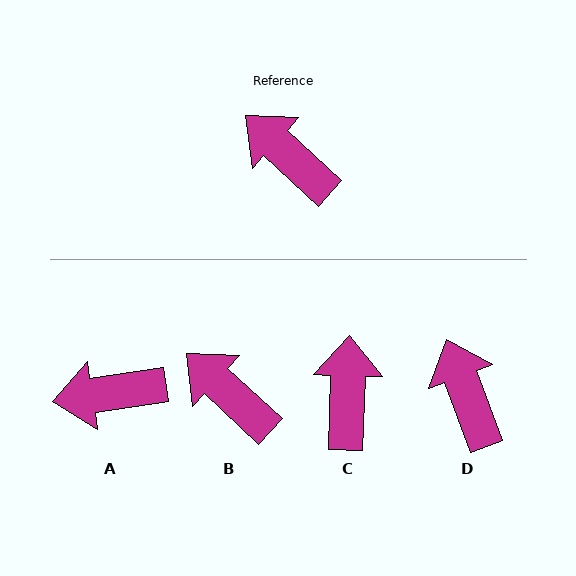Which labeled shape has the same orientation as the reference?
B.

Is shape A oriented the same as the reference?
No, it is off by about 51 degrees.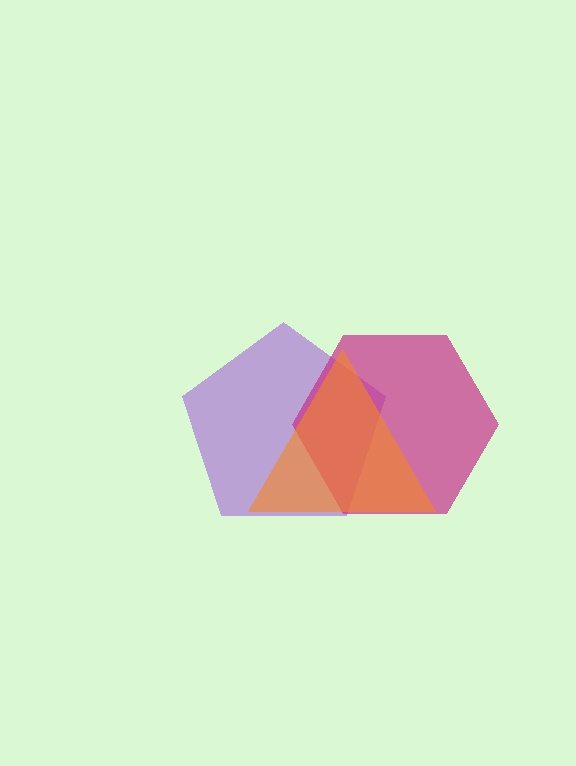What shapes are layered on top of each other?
The layered shapes are: a purple pentagon, a magenta hexagon, an orange triangle.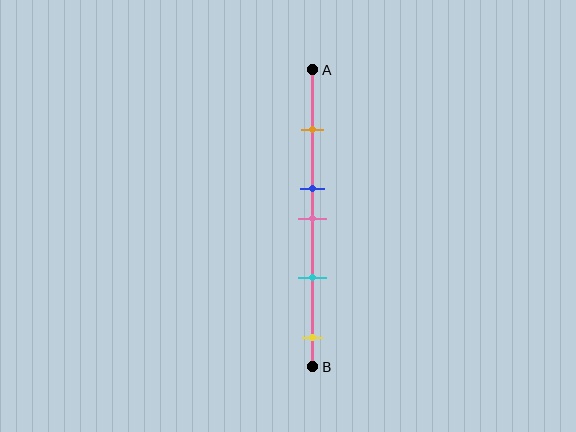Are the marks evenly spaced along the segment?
No, the marks are not evenly spaced.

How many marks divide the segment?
There are 5 marks dividing the segment.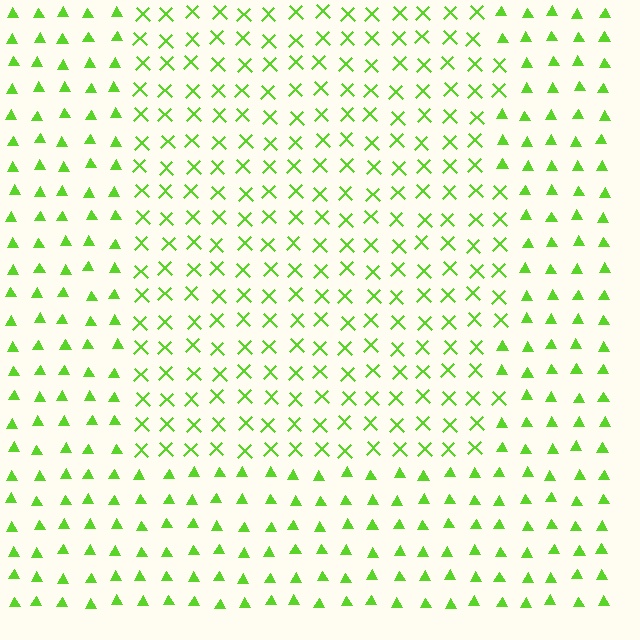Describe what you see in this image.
The image is filled with small lime elements arranged in a uniform grid. A rectangle-shaped region contains X marks, while the surrounding area contains triangles. The boundary is defined purely by the change in element shape.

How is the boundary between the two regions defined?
The boundary is defined by a change in element shape: X marks inside vs. triangles outside. All elements share the same color and spacing.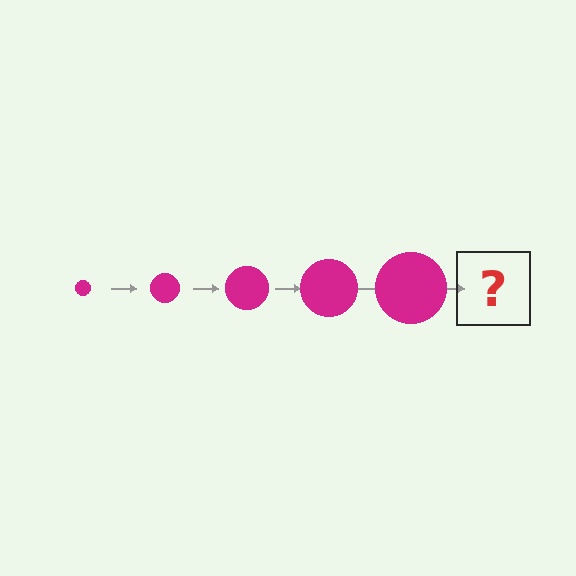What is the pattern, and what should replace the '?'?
The pattern is that the circle gets progressively larger each step. The '?' should be a magenta circle, larger than the previous one.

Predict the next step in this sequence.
The next step is a magenta circle, larger than the previous one.